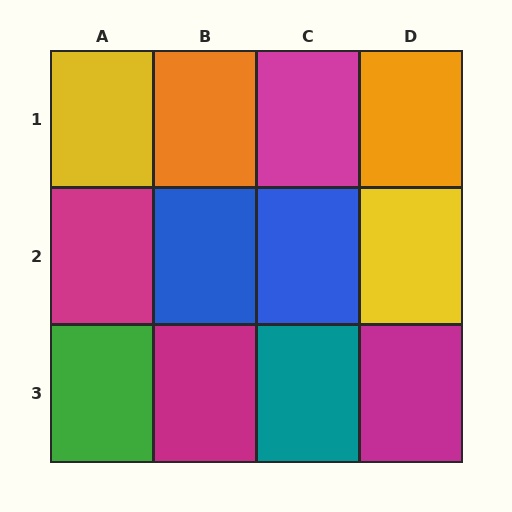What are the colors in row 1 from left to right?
Yellow, orange, magenta, orange.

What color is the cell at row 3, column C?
Teal.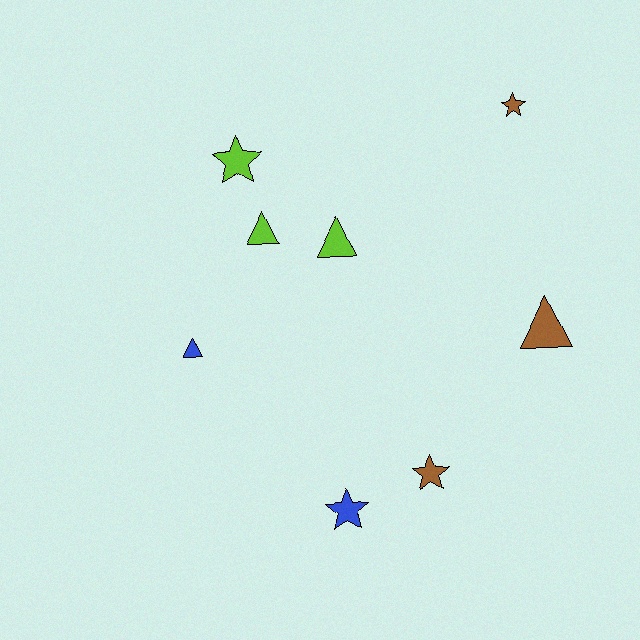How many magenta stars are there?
There are no magenta stars.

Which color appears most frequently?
Lime, with 3 objects.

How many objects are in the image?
There are 8 objects.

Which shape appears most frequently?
Star, with 4 objects.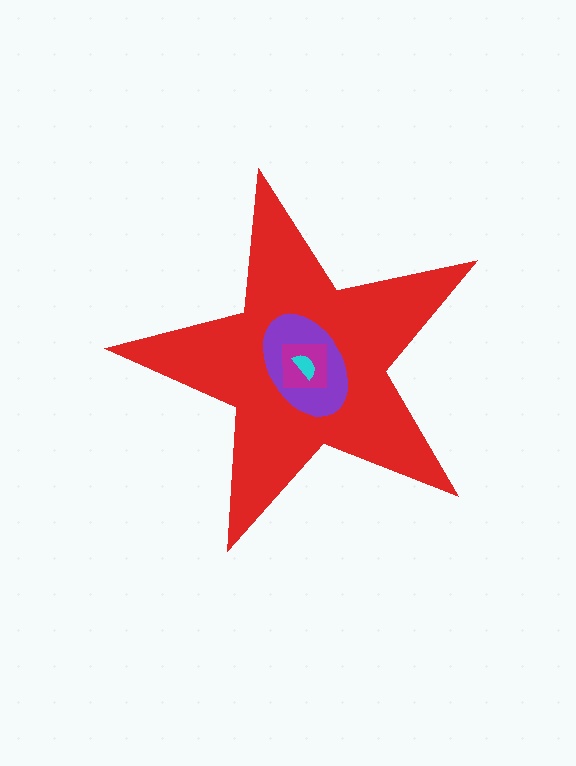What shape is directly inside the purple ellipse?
The magenta square.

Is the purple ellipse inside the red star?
Yes.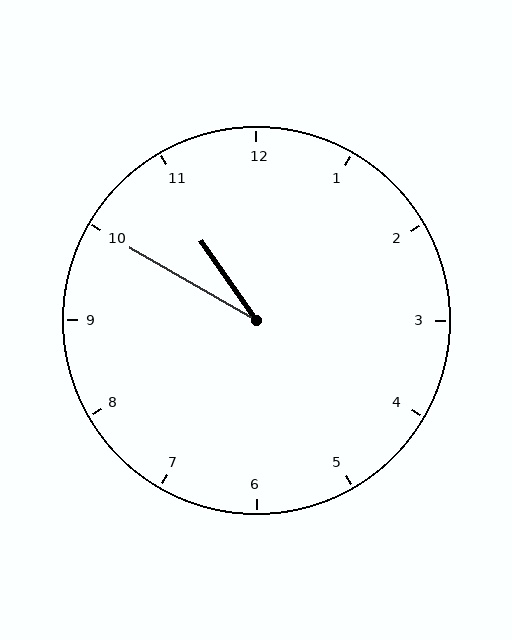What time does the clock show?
10:50.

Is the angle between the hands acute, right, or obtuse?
It is acute.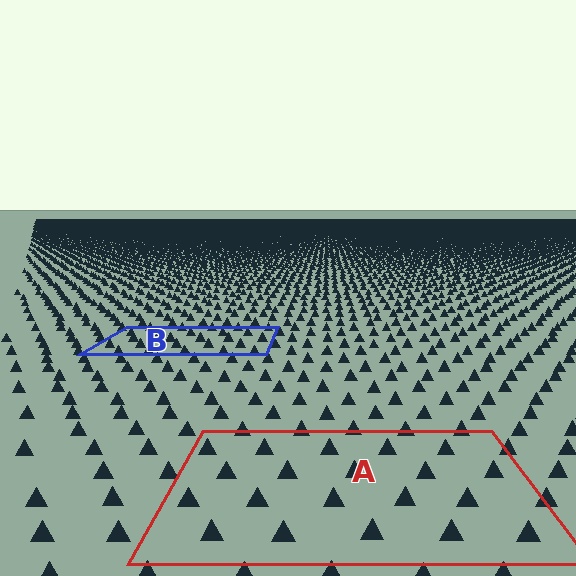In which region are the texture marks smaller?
The texture marks are smaller in region B, because it is farther away.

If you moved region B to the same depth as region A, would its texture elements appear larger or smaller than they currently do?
They would appear larger. At a closer depth, the same texture elements are projected at a bigger on-screen size.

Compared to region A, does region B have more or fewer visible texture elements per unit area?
Region B has more texture elements per unit area — they are packed more densely because it is farther away.